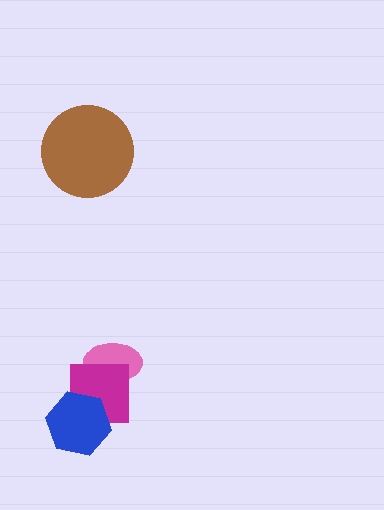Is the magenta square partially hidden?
Yes, it is partially covered by another shape.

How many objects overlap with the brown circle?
0 objects overlap with the brown circle.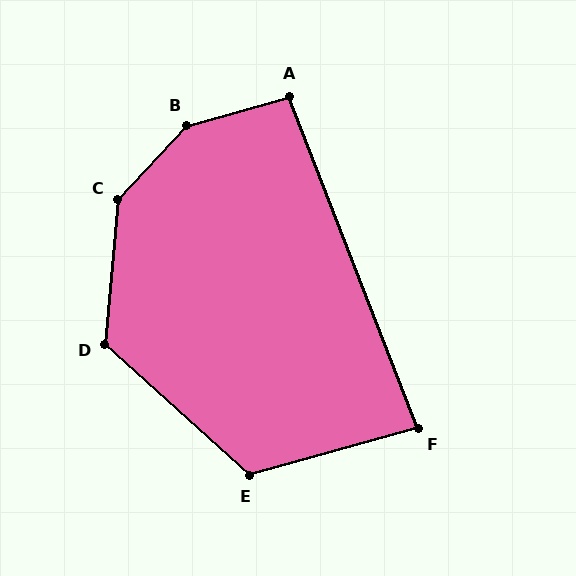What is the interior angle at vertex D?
Approximately 127 degrees (obtuse).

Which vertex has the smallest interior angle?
F, at approximately 84 degrees.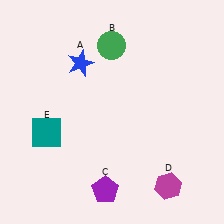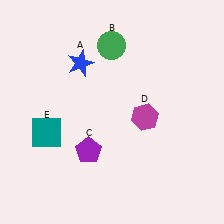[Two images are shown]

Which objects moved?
The objects that moved are: the purple pentagon (C), the magenta hexagon (D).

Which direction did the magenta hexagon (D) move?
The magenta hexagon (D) moved up.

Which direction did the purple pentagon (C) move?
The purple pentagon (C) moved up.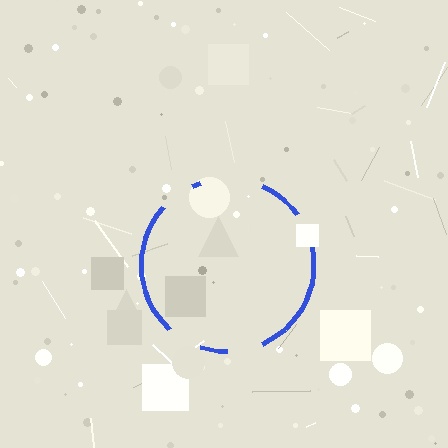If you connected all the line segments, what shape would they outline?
They would outline a circle.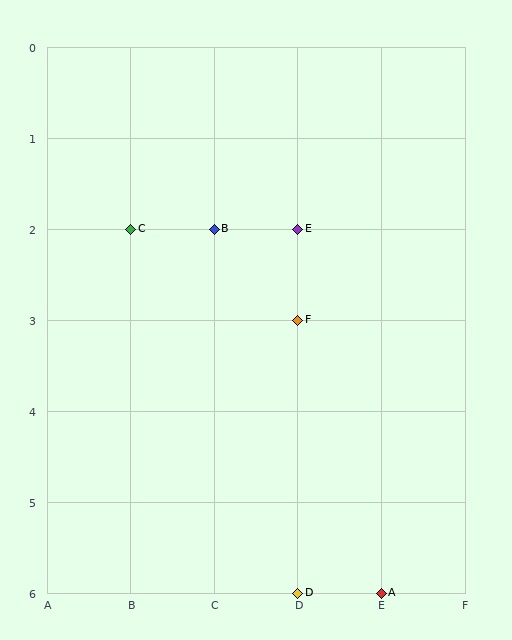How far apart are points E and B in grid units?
Points E and B are 1 column apart.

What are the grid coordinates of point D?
Point D is at grid coordinates (D, 6).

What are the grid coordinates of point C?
Point C is at grid coordinates (B, 2).